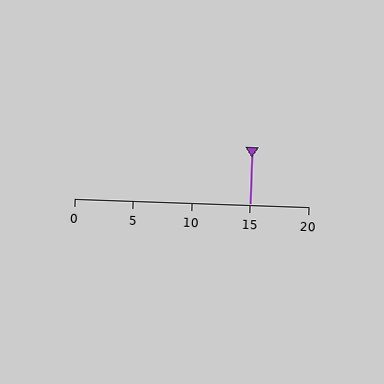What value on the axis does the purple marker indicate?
The marker indicates approximately 15.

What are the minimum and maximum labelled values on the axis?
The axis runs from 0 to 20.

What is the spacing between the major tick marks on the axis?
The major ticks are spaced 5 apart.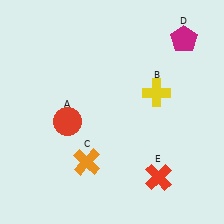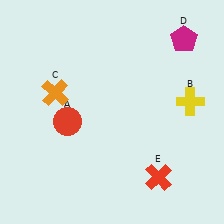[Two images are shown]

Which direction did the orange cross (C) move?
The orange cross (C) moved up.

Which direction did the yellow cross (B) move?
The yellow cross (B) moved right.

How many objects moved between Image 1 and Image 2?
2 objects moved between the two images.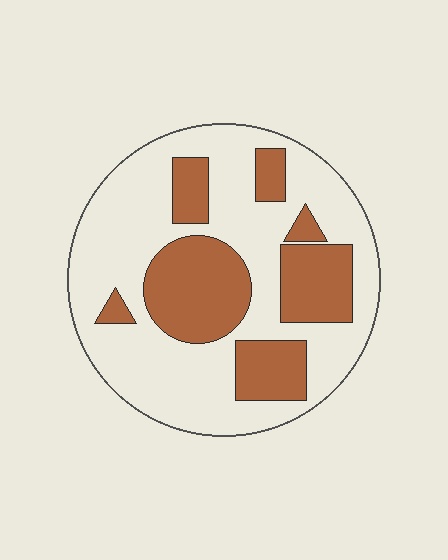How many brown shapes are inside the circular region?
7.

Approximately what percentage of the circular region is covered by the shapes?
Approximately 35%.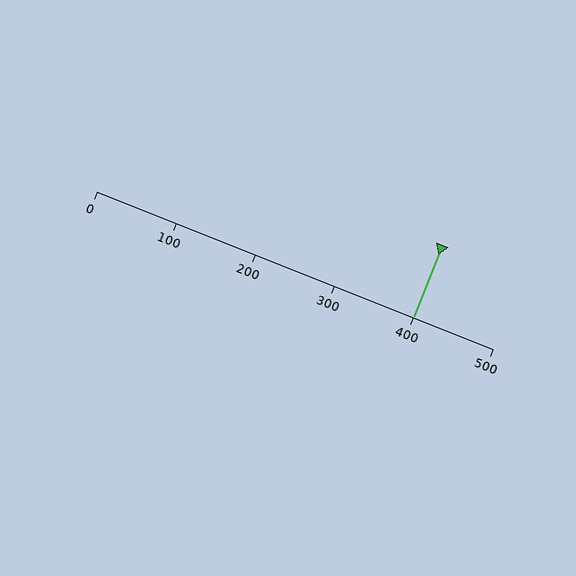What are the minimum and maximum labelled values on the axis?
The axis runs from 0 to 500.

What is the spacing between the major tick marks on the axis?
The major ticks are spaced 100 apart.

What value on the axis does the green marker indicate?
The marker indicates approximately 400.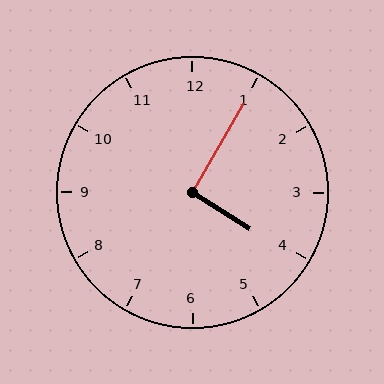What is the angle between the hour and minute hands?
Approximately 92 degrees.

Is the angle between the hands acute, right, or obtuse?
It is right.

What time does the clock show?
4:05.